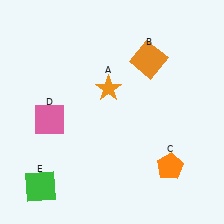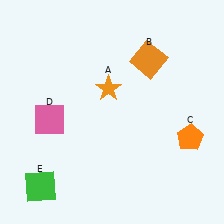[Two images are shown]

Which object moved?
The orange pentagon (C) moved up.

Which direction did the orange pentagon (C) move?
The orange pentagon (C) moved up.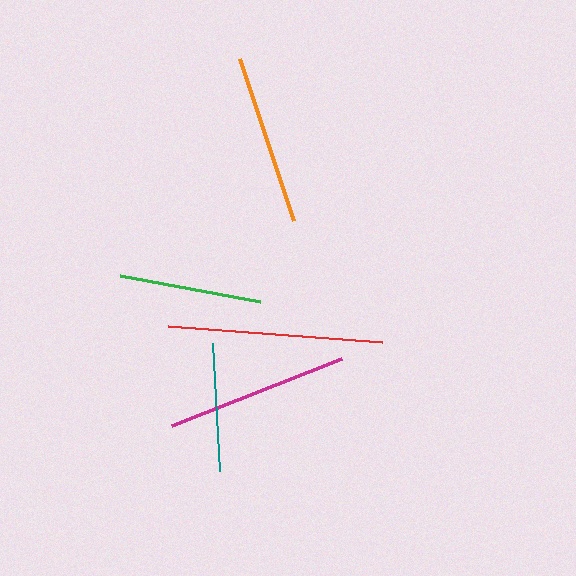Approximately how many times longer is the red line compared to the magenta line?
The red line is approximately 1.2 times the length of the magenta line.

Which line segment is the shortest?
The teal line is the shortest at approximately 128 pixels.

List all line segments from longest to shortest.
From longest to shortest: red, magenta, orange, green, teal.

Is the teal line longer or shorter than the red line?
The red line is longer than the teal line.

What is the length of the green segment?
The green segment is approximately 142 pixels long.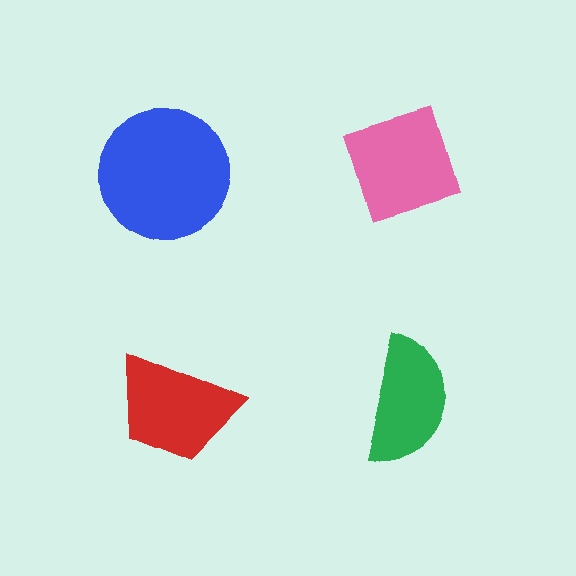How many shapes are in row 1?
2 shapes.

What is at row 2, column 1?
A red trapezoid.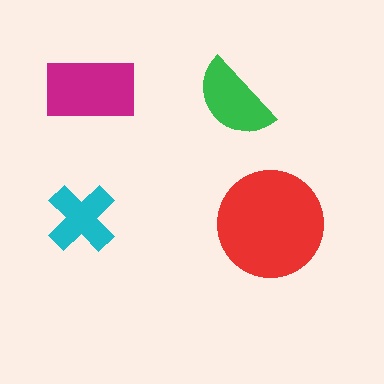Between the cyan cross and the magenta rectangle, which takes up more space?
The magenta rectangle.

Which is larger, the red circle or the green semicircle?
The red circle.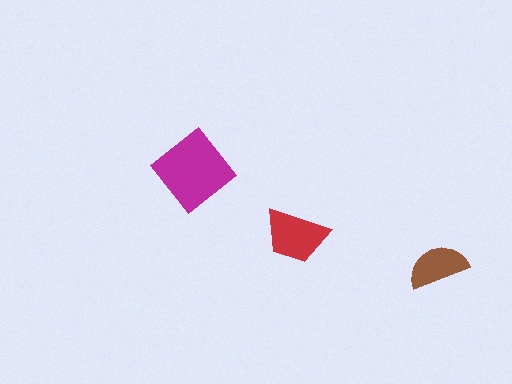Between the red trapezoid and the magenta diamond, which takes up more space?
The magenta diamond.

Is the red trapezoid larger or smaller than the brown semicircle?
Larger.